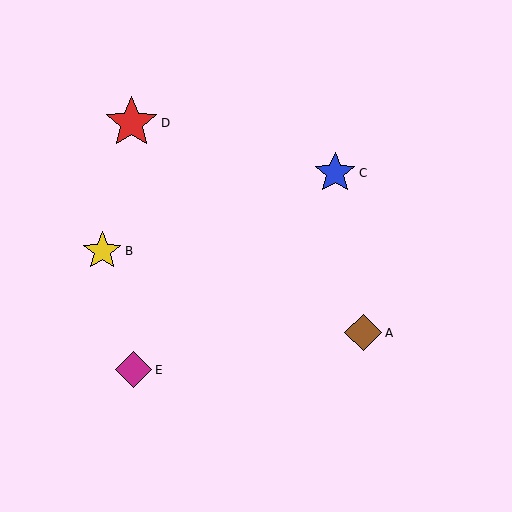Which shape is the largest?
The red star (labeled D) is the largest.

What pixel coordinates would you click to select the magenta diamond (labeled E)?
Click at (134, 370) to select the magenta diamond E.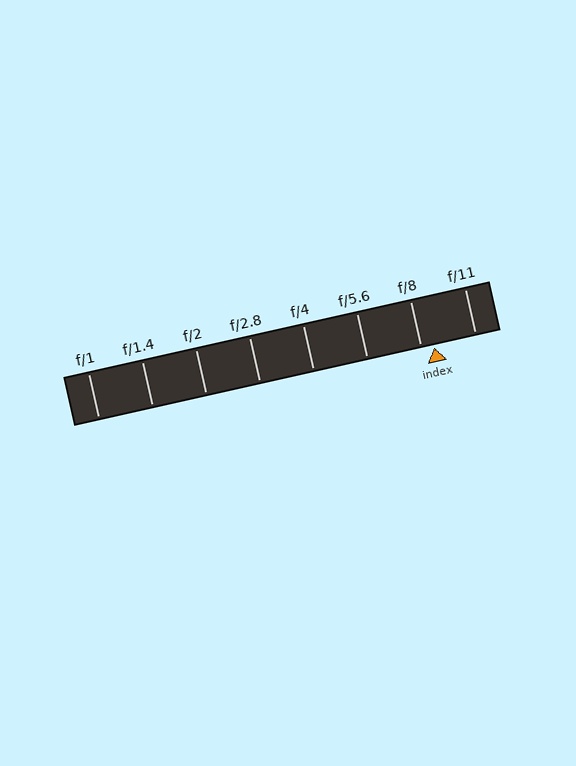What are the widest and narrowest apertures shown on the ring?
The widest aperture shown is f/1 and the narrowest is f/11.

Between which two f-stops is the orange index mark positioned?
The index mark is between f/8 and f/11.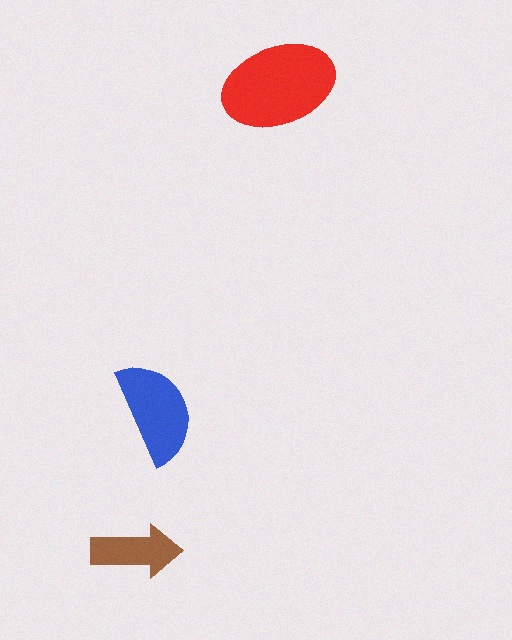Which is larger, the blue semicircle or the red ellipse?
The red ellipse.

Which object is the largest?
The red ellipse.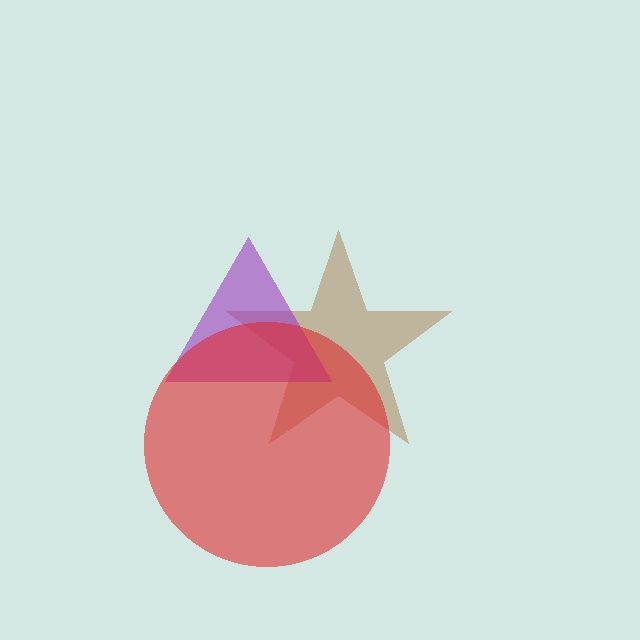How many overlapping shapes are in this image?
There are 3 overlapping shapes in the image.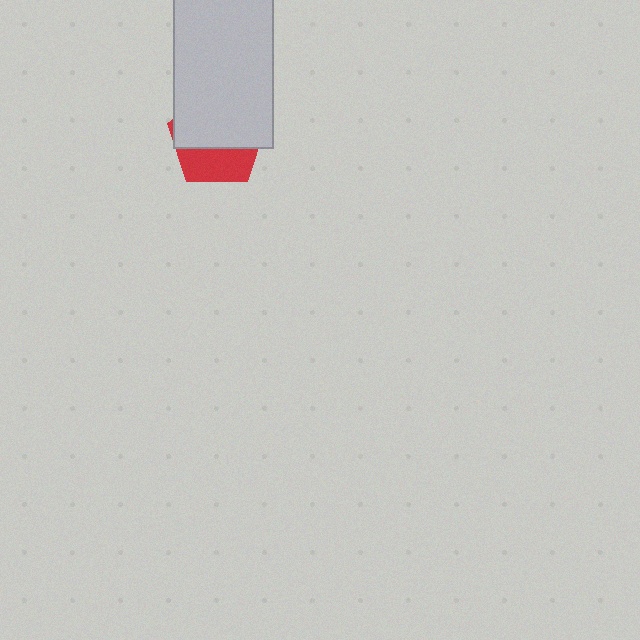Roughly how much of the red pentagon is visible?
A small part of it is visible (roughly 37%).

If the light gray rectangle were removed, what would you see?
You would see the complete red pentagon.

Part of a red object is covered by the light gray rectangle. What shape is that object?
It is a pentagon.